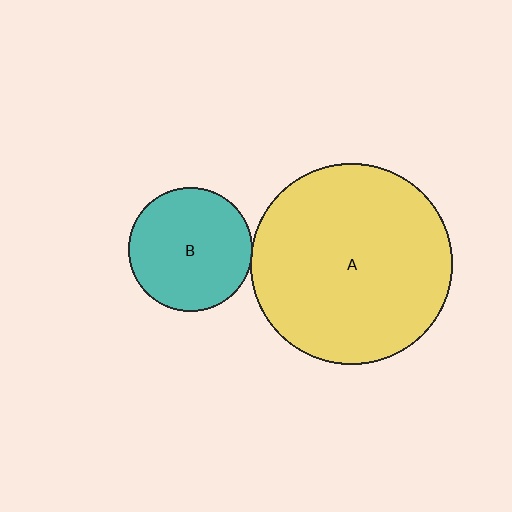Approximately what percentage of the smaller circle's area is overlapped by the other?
Approximately 5%.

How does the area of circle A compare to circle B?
Approximately 2.6 times.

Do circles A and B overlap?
Yes.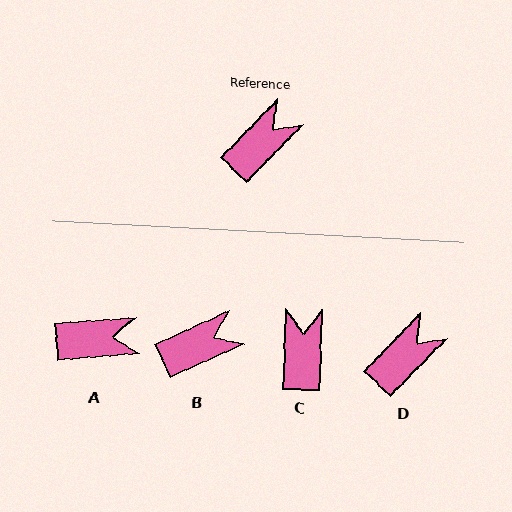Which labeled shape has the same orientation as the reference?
D.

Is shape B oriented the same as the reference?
No, it is off by about 21 degrees.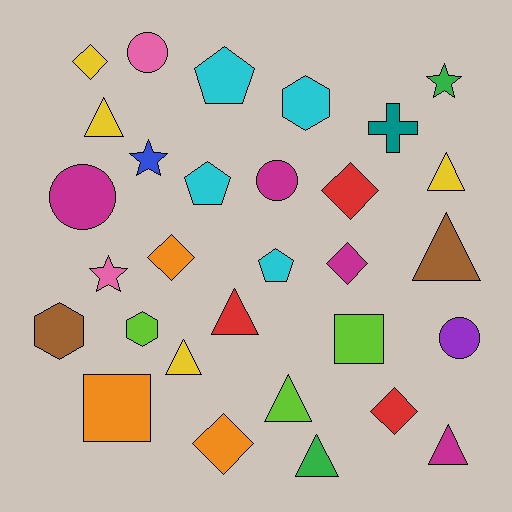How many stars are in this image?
There are 3 stars.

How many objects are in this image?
There are 30 objects.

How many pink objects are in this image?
There are 2 pink objects.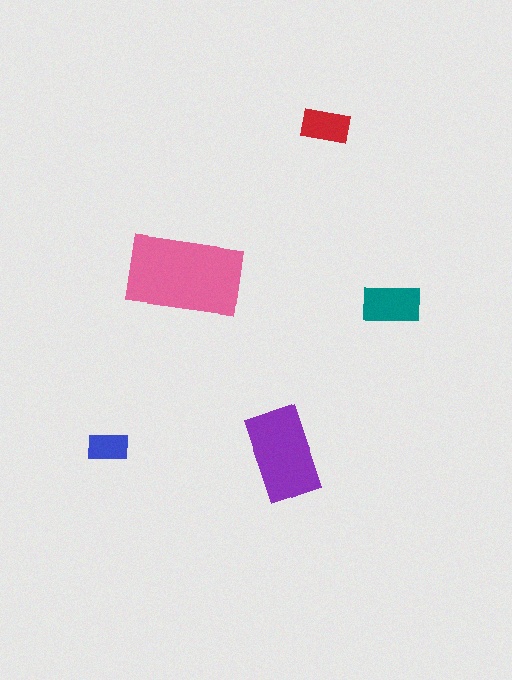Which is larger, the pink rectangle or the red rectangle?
The pink one.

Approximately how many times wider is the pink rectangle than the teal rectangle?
About 2 times wider.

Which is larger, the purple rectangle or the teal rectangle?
The purple one.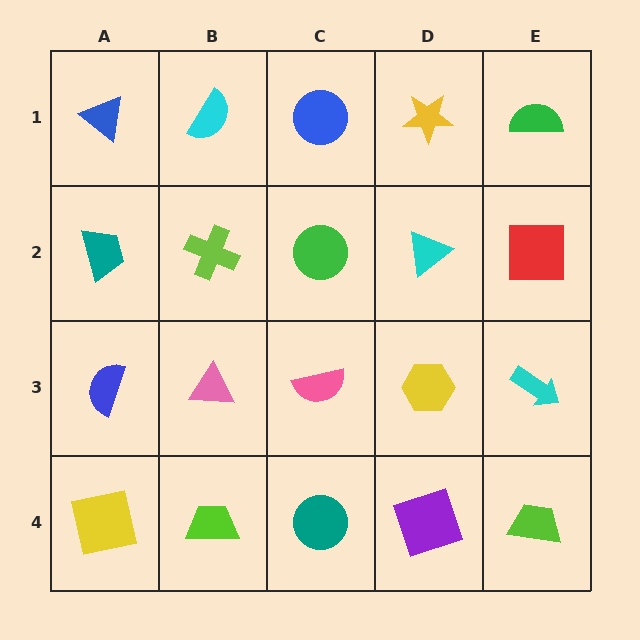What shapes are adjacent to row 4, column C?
A pink semicircle (row 3, column C), a lime trapezoid (row 4, column B), a purple square (row 4, column D).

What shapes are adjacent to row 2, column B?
A cyan semicircle (row 1, column B), a pink triangle (row 3, column B), a teal trapezoid (row 2, column A), a green circle (row 2, column C).